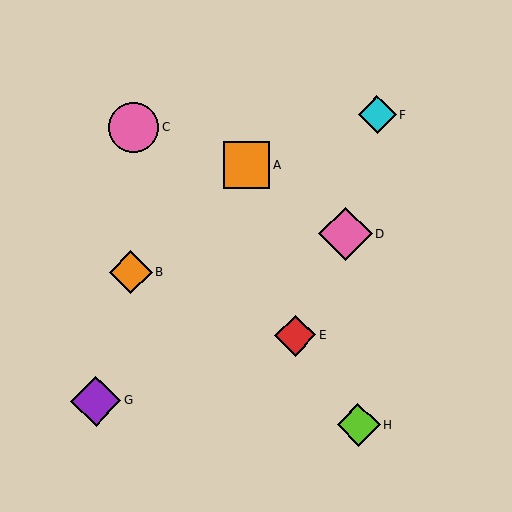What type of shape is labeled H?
Shape H is a lime diamond.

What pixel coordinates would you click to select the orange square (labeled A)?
Click at (247, 165) to select the orange square A.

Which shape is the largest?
The pink diamond (labeled D) is the largest.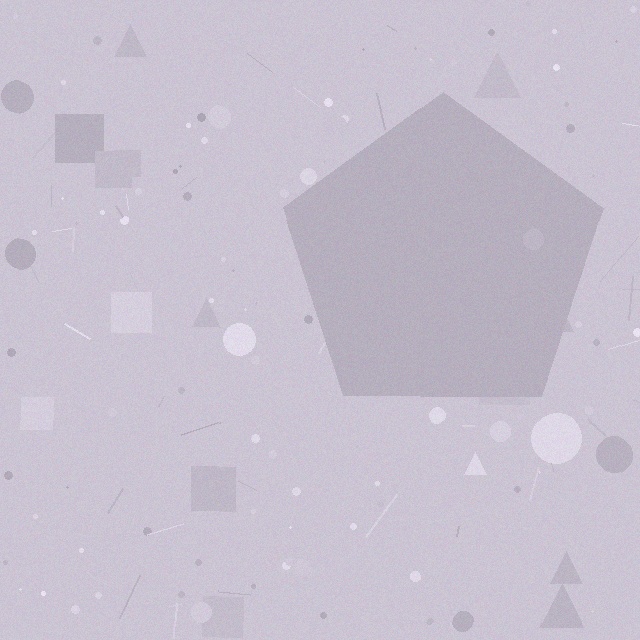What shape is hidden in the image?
A pentagon is hidden in the image.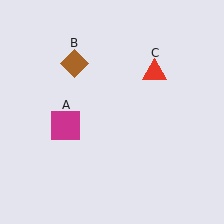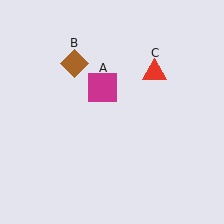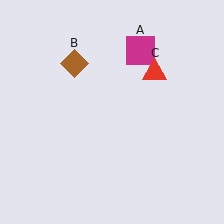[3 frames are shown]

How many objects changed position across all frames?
1 object changed position: magenta square (object A).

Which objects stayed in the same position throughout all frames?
Brown diamond (object B) and red triangle (object C) remained stationary.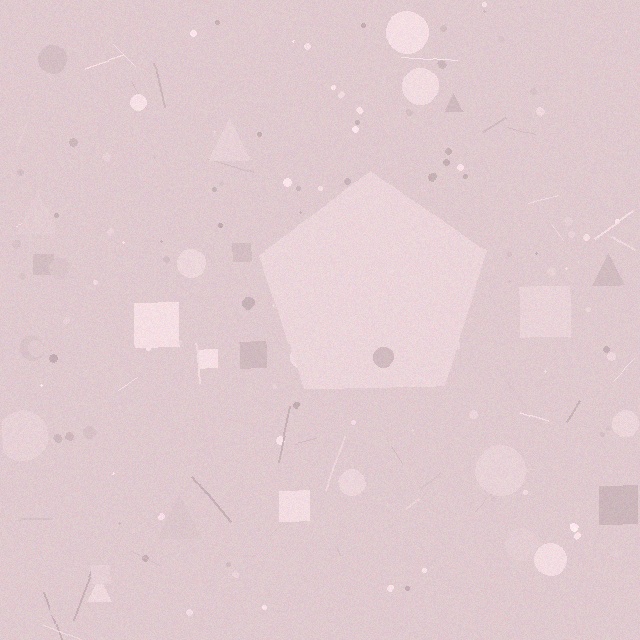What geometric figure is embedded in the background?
A pentagon is embedded in the background.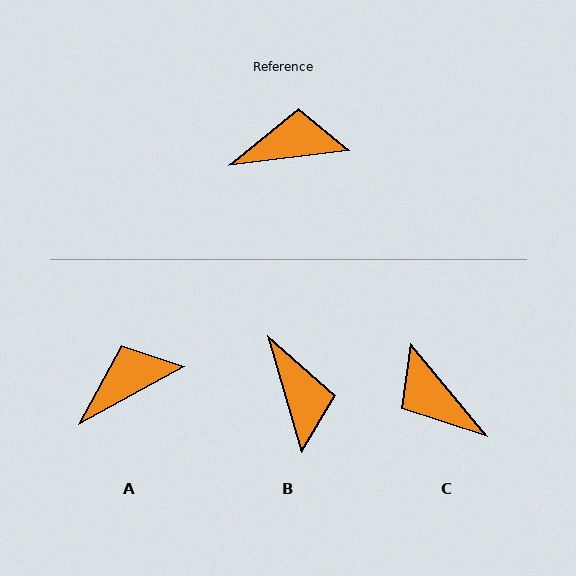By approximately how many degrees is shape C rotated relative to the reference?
Approximately 122 degrees counter-clockwise.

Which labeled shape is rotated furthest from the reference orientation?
C, about 122 degrees away.